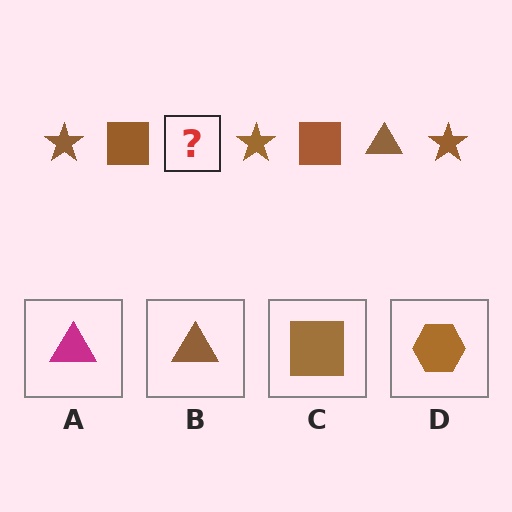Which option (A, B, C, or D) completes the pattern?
B.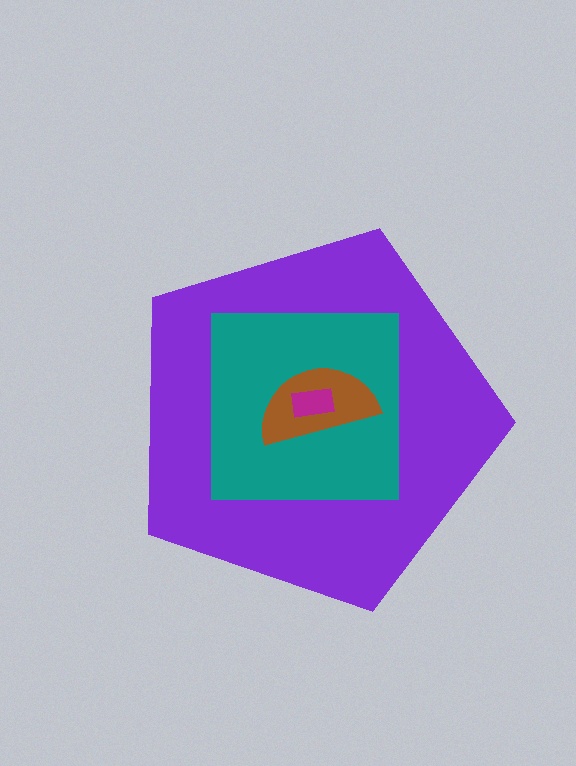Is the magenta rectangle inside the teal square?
Yes.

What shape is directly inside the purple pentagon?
The teal square.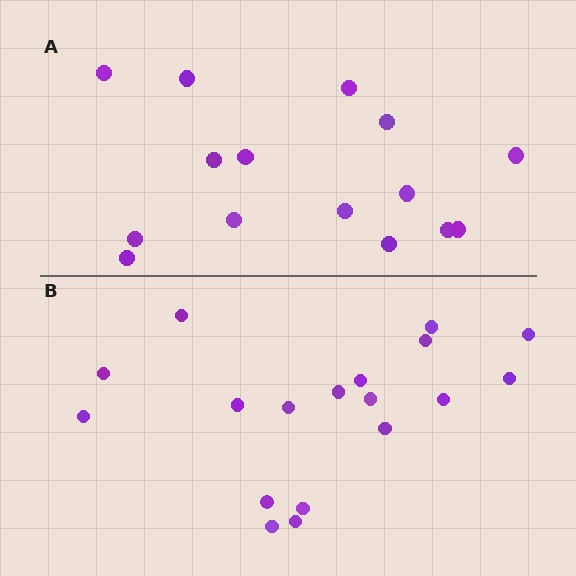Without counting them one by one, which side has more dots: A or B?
Region B (the bottom region) has more dots.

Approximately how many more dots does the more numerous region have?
Region B has just a few more — roughly 2 or 3 more dots than region A.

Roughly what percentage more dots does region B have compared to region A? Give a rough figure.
About 20% more.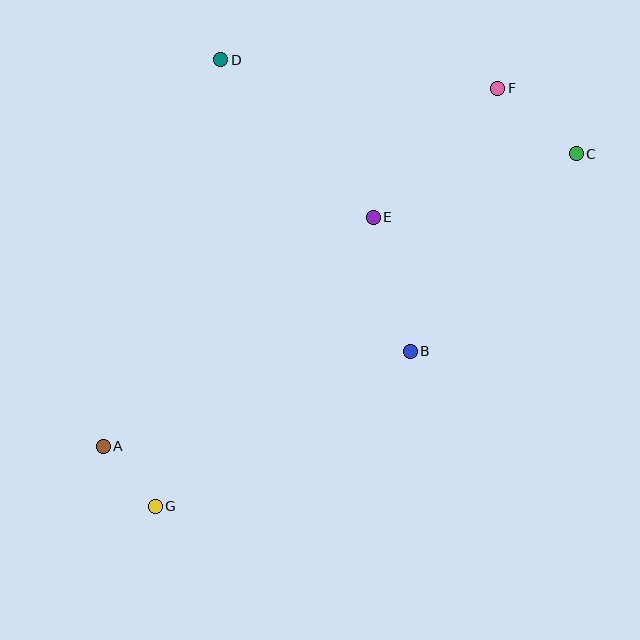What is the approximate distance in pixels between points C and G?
The distance between C and G is approximately 549 pixels.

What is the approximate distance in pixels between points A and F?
The distance between A and F is approximately 533 pixels.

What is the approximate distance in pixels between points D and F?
The distance between D and F is approximately 279 pixels.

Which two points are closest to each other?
Points A and G are closest to each other.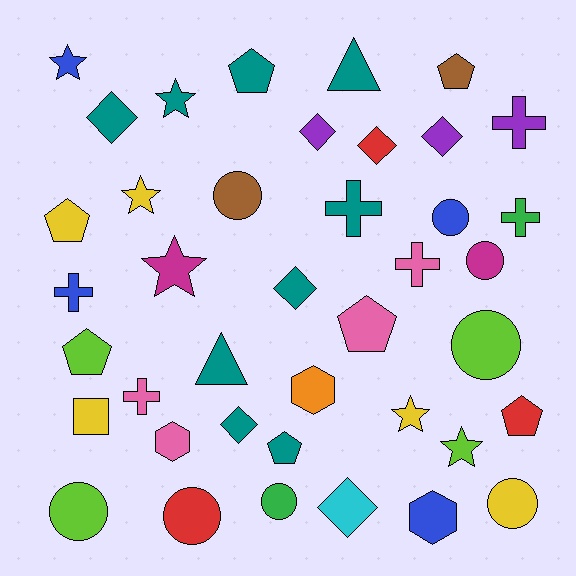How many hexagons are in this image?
There are 3 hexagons.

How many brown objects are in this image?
There are 2 brown objects.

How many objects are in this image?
There are 40 objects.